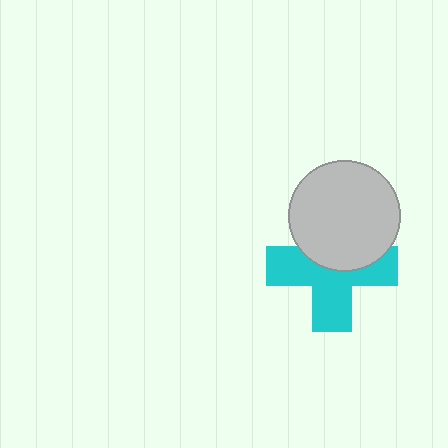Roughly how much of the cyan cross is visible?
About half of it is visible (roughly 60%).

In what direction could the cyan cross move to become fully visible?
The cyan cross could move down. That would shift it out from behind the light gray circle entirely.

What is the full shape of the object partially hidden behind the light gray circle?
The partially hidden object is a cyan cross.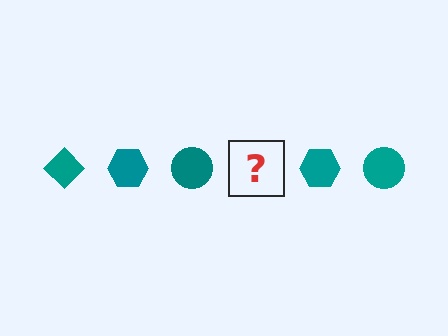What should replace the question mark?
The question mark should be replaced with a teal diamond.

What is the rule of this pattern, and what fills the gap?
The rule is that the pattern cycles through diamond, hexagon, circle shapes in teal. The gap should be filled with a teal diamond.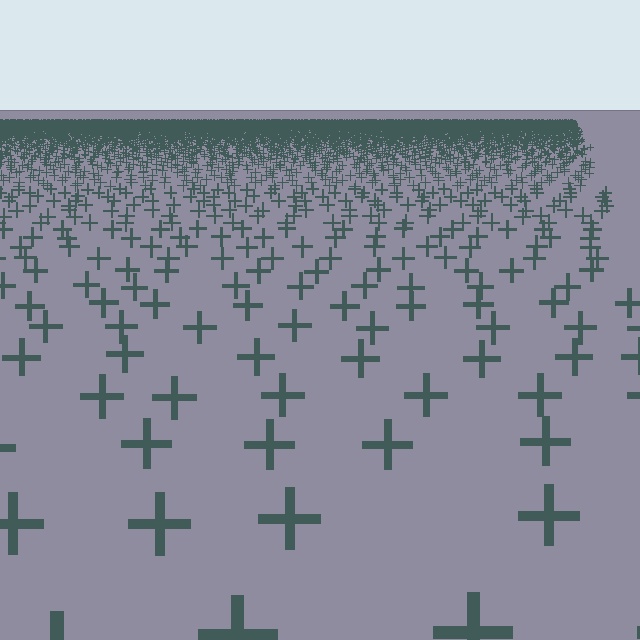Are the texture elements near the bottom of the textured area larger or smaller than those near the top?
Larger. Near the bottom, elements are closer to the viewer and appear at a bigger on-screen size.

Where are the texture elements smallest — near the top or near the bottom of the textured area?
Near the top.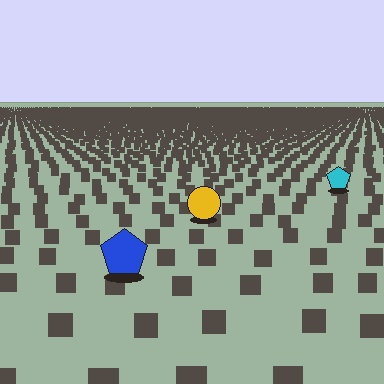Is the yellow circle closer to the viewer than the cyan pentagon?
Yes. The yellow circle is closer — you can tell from the texture gradient: the ground texture is coarser near it.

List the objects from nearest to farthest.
From nearest to farthest: the blue pentagon, the yellow circle, the cyan pentagon.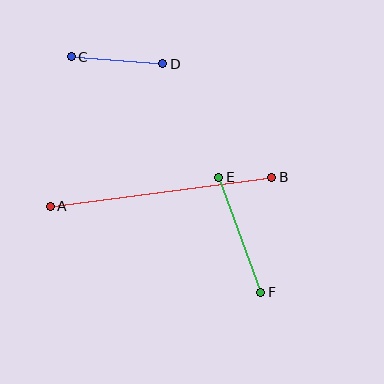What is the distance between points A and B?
The distance is approximately 223 pixels.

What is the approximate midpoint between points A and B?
The midpoint is at approximately (161, 192) pixels.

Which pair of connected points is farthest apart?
Points A and B are farthest apart.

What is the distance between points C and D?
The distance is approximately 92 pixels.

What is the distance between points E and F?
The distance is approximately 122 pixels.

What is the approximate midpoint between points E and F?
The midpoint is at approximately (240, 235) pixels.